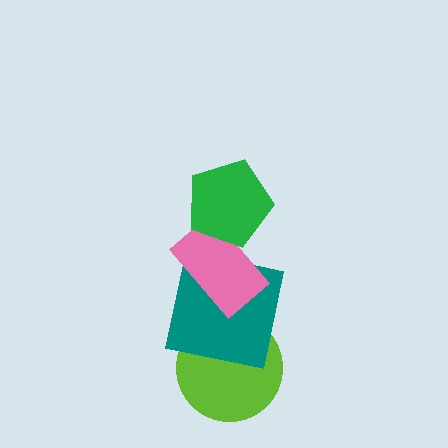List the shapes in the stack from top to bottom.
From top to bottom: the green pentagon, the pink rectangle, the teal square, the lime circle.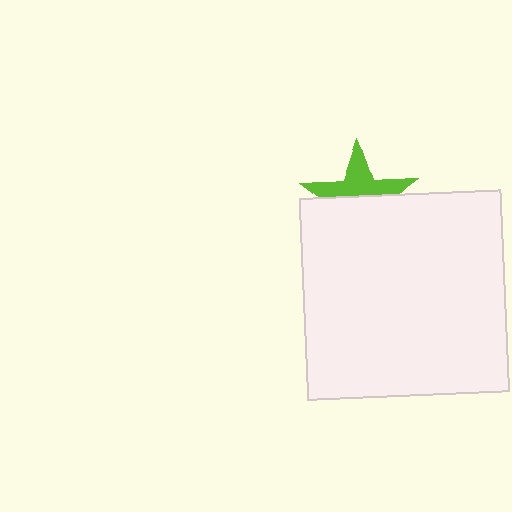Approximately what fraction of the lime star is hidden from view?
Roughly 55% of the lime star is hidden behind the white square.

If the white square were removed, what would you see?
You would see the complete lime star.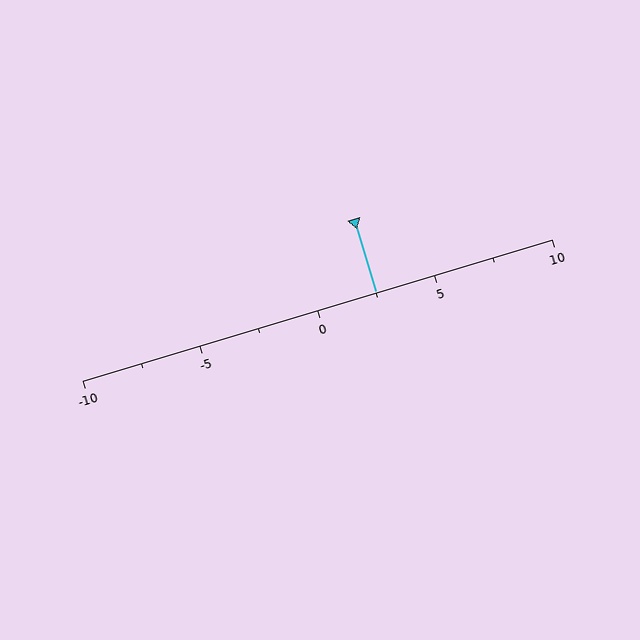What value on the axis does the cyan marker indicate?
The marker indicates approximately 2.5.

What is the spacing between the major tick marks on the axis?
The major ticks are spaced 5 apart.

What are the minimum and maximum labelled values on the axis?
The axis runs from -10 to 10.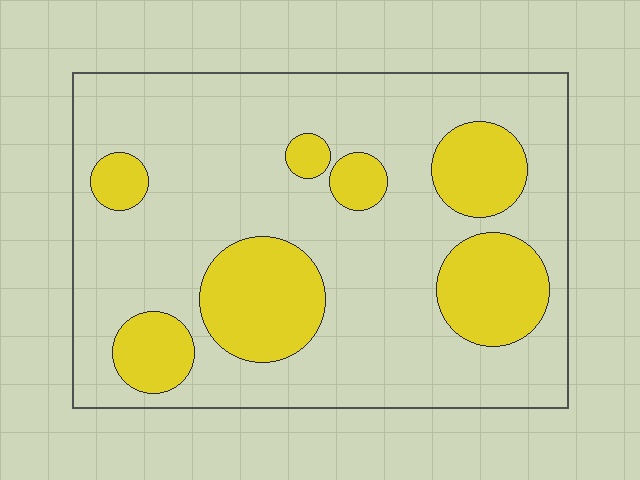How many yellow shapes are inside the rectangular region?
7.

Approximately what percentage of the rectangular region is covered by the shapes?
Approximately 25%.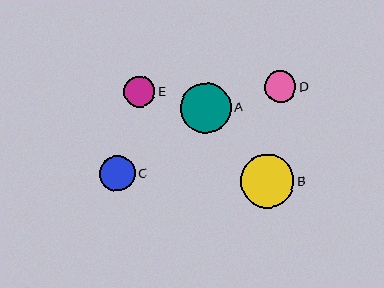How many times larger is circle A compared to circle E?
Circle A is approximately 1.6 times the size of circle E.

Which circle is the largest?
Circle B is the largest with a size of approximately 53 pixels.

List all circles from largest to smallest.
From largest to smallest: B, A, C, D, E.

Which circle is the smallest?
Circle E is the smallest with a size of approximately 31 pixels.